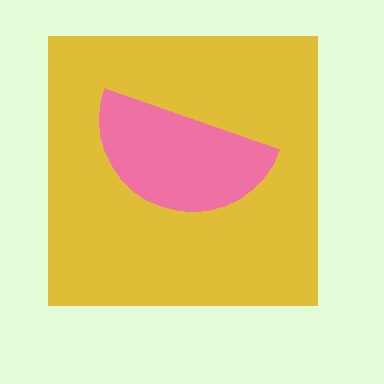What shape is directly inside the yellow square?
The pink semicircle.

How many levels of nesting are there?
2.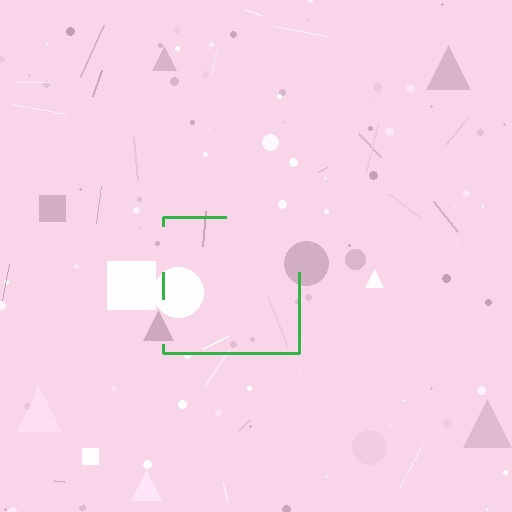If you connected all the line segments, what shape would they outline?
They would outline a square.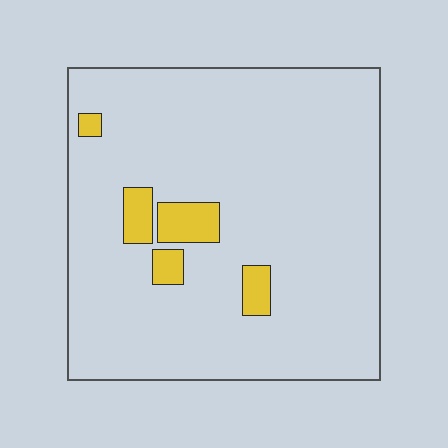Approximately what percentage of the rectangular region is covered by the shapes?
Approximately 10%.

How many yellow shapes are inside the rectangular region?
5.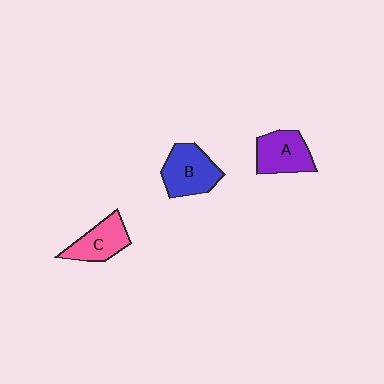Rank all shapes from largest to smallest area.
From largest to smallest: B (blue), A (purple), C (pink).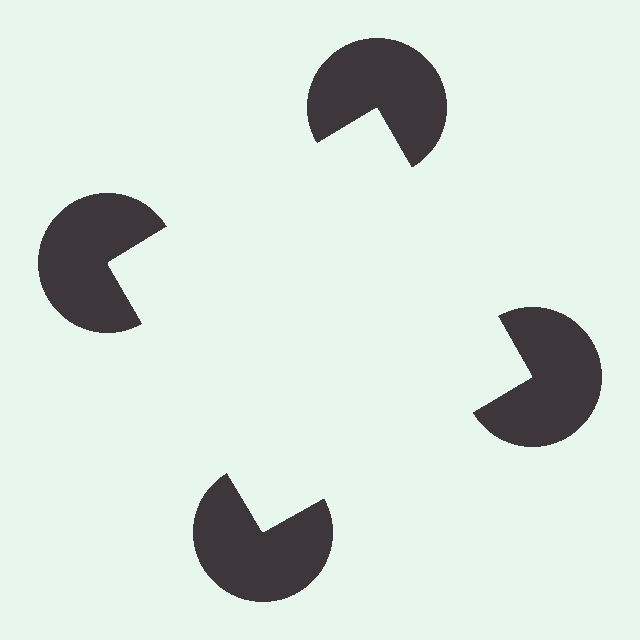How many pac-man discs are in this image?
There are 4 — one at each vertex of the illusory square.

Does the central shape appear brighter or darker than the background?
It typically appears slightly brighter than the background, even though no actual brightness change is drawn.